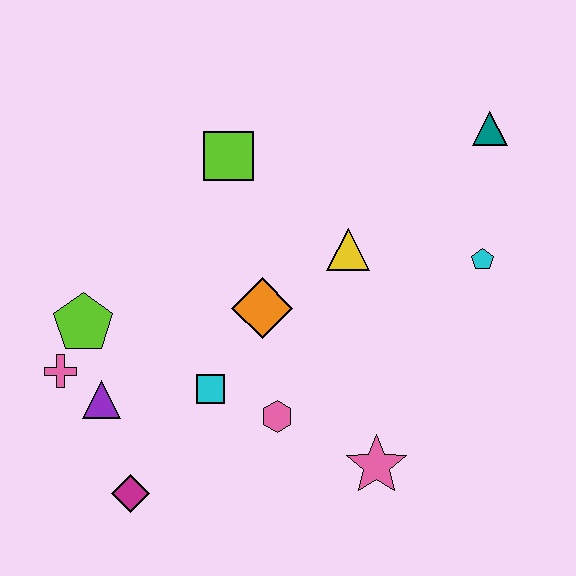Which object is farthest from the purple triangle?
The teal triangle is farthest from the purple triangle.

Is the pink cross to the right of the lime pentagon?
No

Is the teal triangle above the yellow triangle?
Yes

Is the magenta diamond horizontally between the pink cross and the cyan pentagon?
Yes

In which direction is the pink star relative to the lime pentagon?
The pink star is to the right of the lime pentagon.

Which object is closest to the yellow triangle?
The orange diamond is closest to the yellow triangle.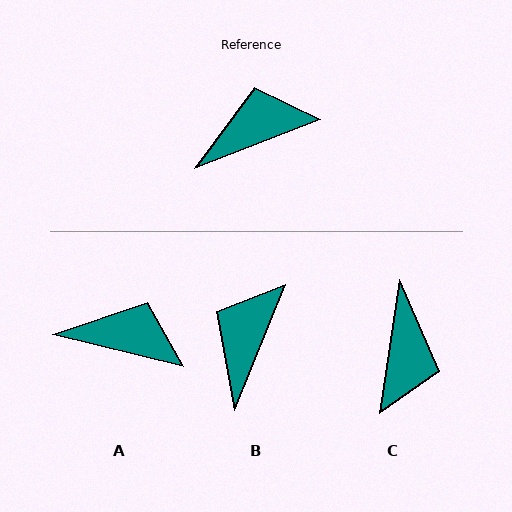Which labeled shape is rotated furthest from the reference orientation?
C, about 120 degrees away.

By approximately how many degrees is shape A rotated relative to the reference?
Approximately 35 degrees clockwise.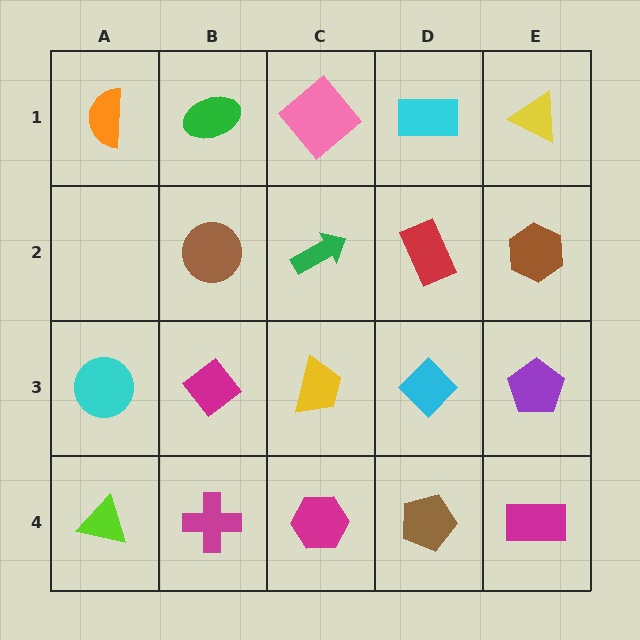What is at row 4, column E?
A magenta rectangle.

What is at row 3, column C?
A yellow trapezoid.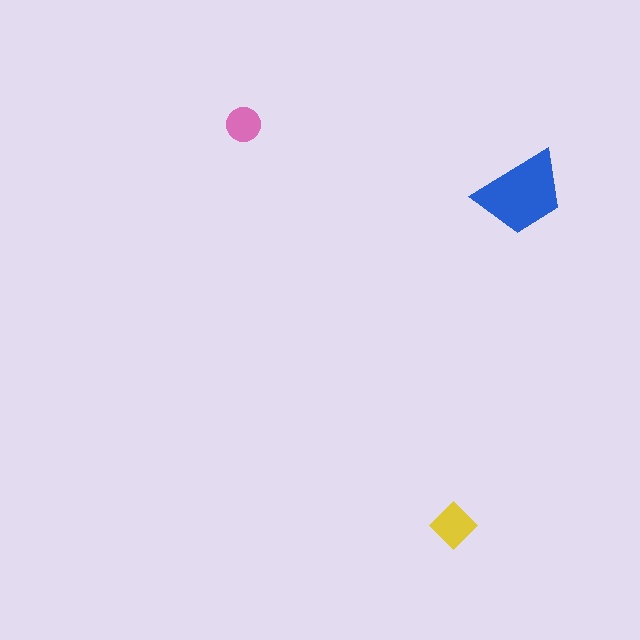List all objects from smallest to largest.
The pink circle, the yellow diamond, the blue trapezoid.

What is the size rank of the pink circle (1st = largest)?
3rd.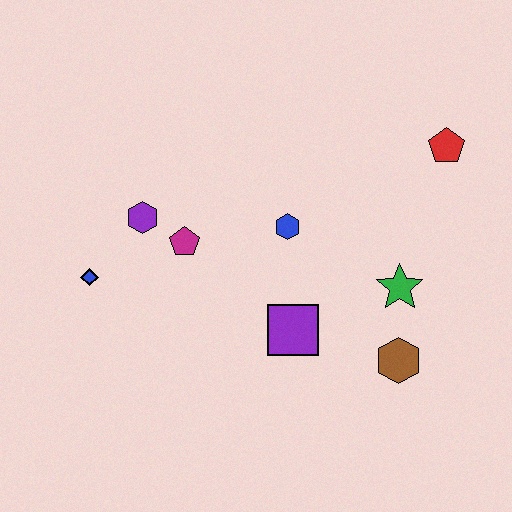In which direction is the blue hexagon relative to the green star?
The blue hexagon is to the left of the green star.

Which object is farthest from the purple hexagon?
The red pentagon is farthest from the purple hexagon.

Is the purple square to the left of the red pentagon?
Yes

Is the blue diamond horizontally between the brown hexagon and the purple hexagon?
No